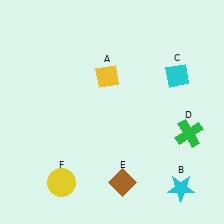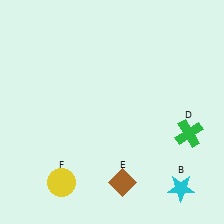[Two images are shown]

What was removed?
The yellow diamond (A), the cyan diamond (C) were removed in Image 2.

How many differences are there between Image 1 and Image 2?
There are 2 differences between the two images.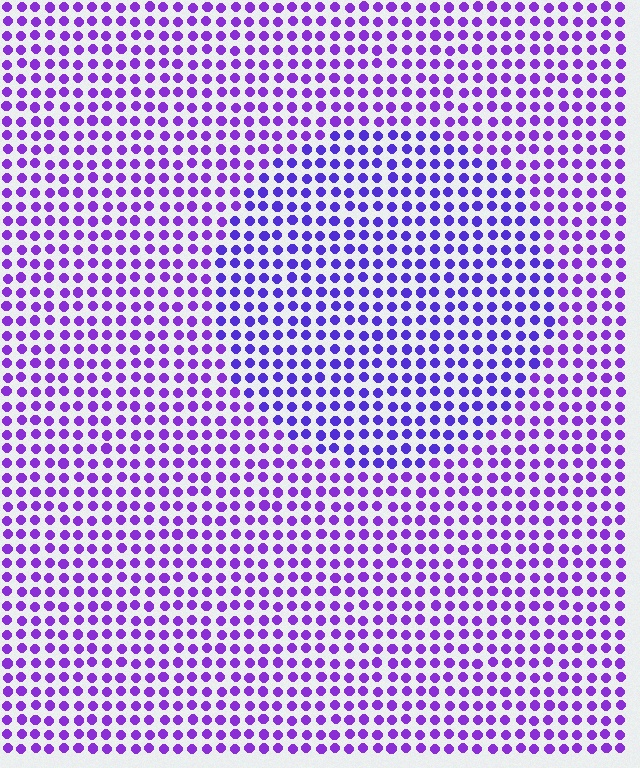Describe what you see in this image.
The image is filled with small purple elements in a uniform arrangement. A circle-shaped region is visible where the elements are tinted to a slightly different hue, forming a subtle color boundary.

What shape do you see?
I see a circle.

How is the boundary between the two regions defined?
The boundary is defined purely by a slight shift in hue (about 21 degrees). Spacing, size, and orientation are identical on both sides.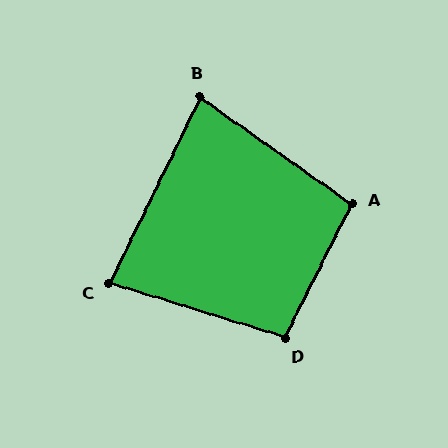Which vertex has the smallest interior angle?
B, at approximately 81 degrees.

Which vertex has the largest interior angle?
D, at approximately 99 degrees.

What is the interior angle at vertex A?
Approximately 99 degrees (obtuse).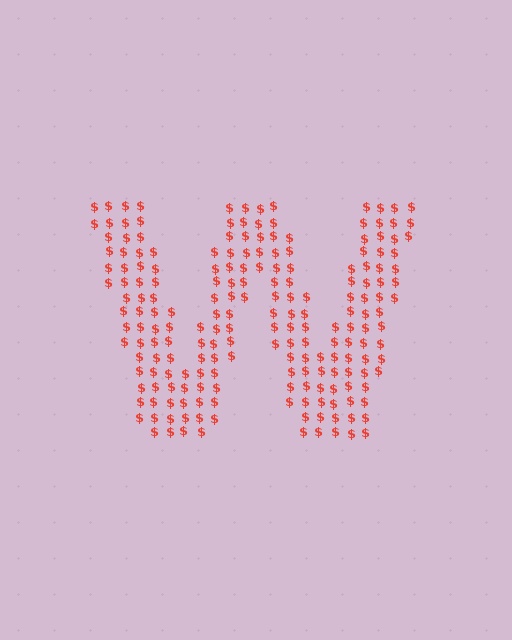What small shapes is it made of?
It is made of small dollar signs.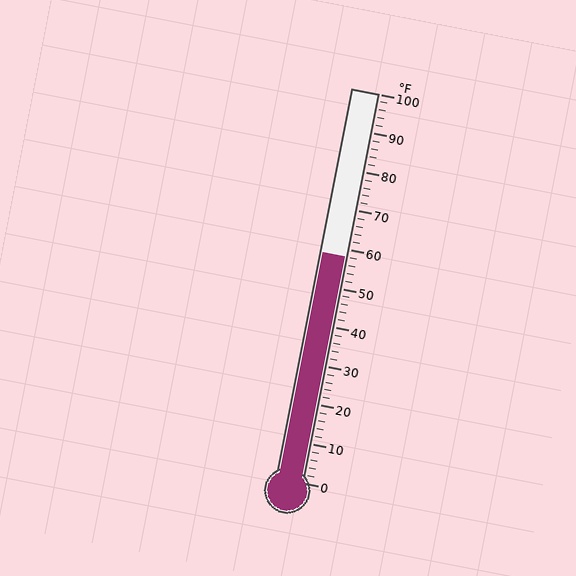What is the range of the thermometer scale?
The thermometer scale ranges from 0°F to 100°F.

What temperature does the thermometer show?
The thermometer shows approximately 58°F.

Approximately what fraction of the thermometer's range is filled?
The thermometer is filled to approximately 60% of its range.